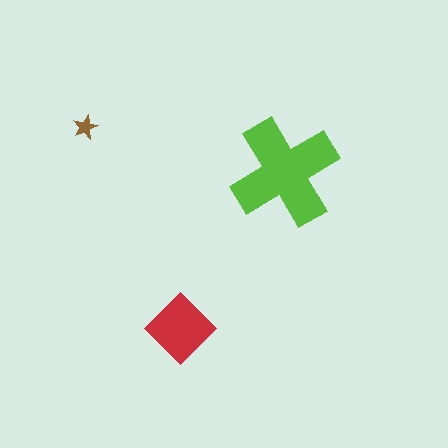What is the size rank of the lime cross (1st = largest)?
1st.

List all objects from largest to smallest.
The lime cross, the red diamond, the brown star.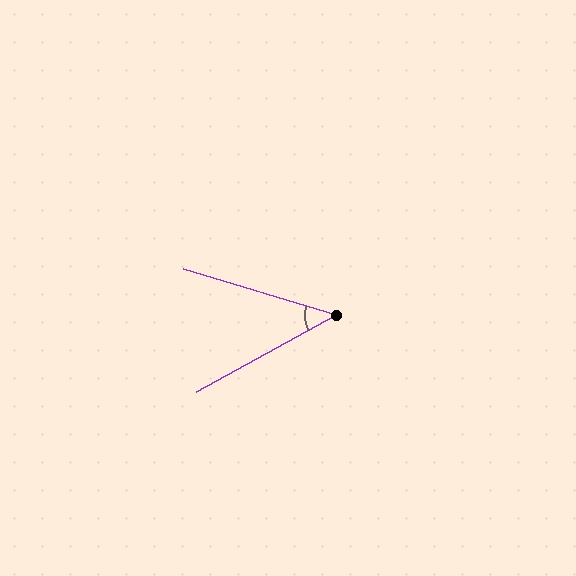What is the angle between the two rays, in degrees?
Approximately 45 degrees.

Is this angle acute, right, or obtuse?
It is acute.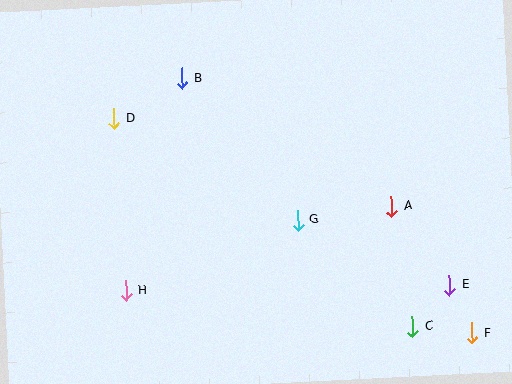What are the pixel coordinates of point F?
Point F is at (472, 333).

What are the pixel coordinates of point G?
Point G is at (298, 220).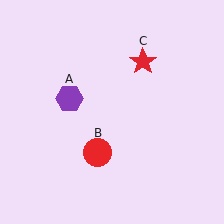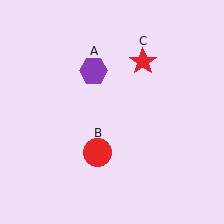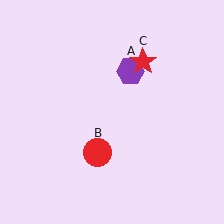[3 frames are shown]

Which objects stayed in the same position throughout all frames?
Red circle (object B) and red star (object C) remained stationary.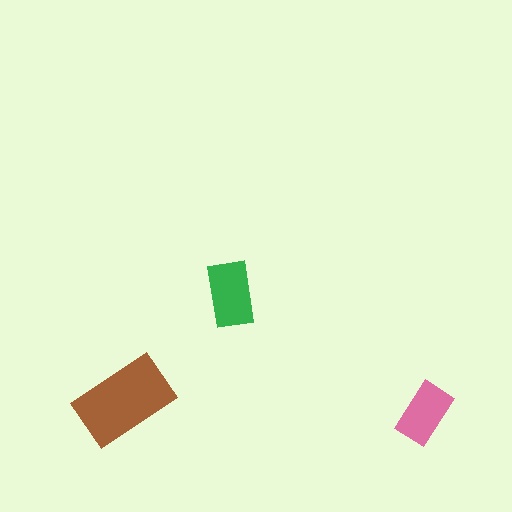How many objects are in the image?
There are 3 objects in the image.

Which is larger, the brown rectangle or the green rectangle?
The brown one.